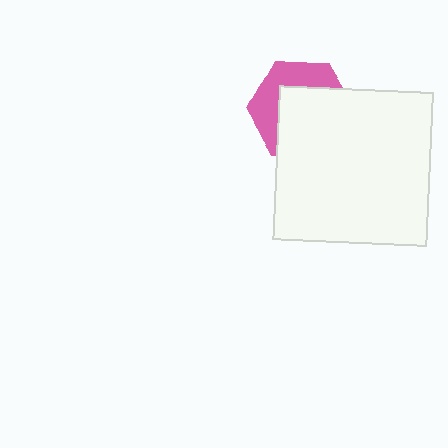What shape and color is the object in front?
The object in front is a white square.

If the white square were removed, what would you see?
You would see the complete pink hexagon.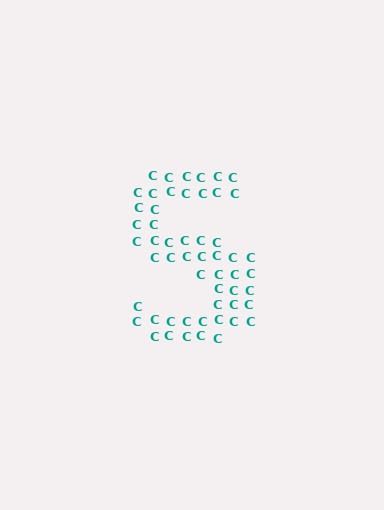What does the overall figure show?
The overall figure shows the letter S.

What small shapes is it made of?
It is made of small letter C's.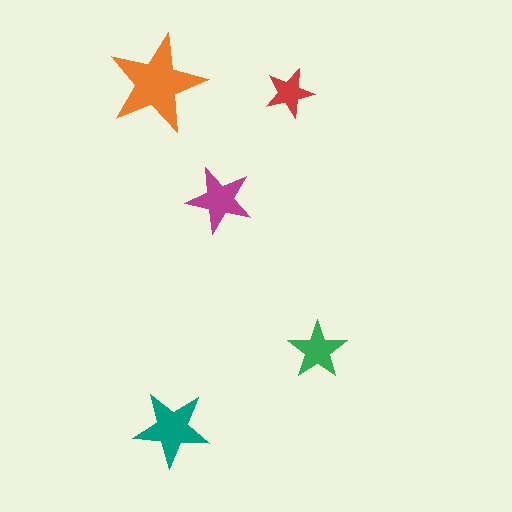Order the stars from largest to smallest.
the orange one, the teal one, the magenta one, the green one, the red one.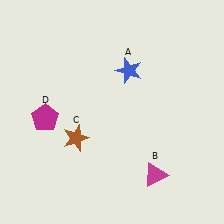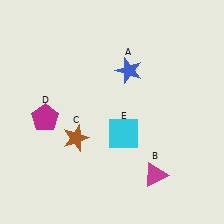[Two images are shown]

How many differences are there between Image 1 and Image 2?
There is 1 difference between the two images.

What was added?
A cyan square (E) was added in Image 2.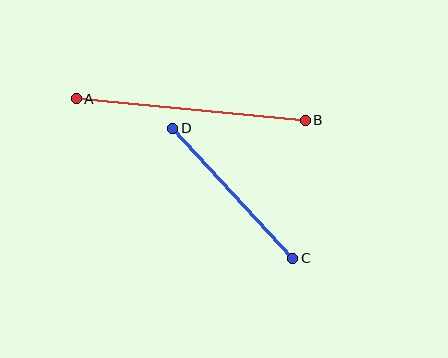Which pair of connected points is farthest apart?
Points A and B are farthest apart.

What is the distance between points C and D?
The distance is approximately 177 pixels.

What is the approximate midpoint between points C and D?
The midpoint is at approximately (233, 193) pixels.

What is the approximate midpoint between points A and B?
The midpoint is at approximately (191, 110) pixels.